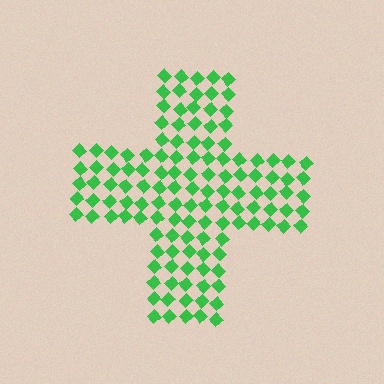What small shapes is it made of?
It is made of small diamonds.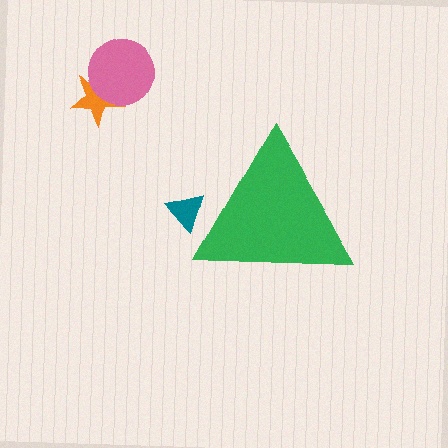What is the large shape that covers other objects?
A green triangle.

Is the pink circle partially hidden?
No, the pink circle is fully visible.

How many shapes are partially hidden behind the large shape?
1 shape is partially hidden.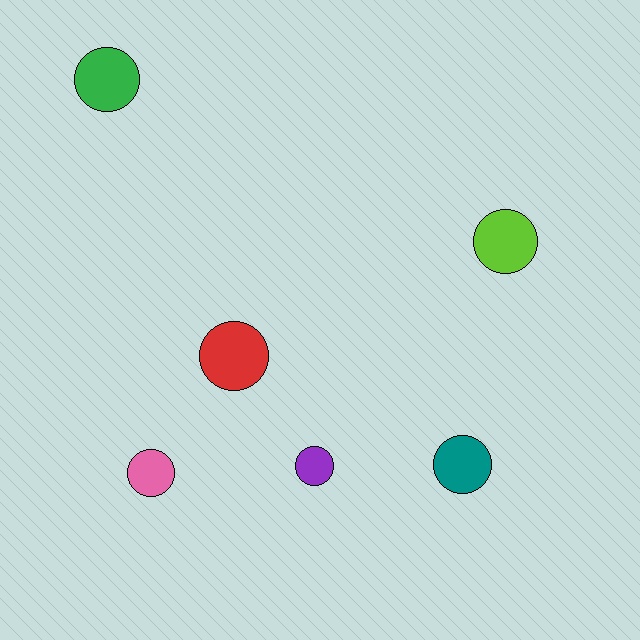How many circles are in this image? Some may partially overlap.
There are 6 circles.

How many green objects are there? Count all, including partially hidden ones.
There is 1 green object.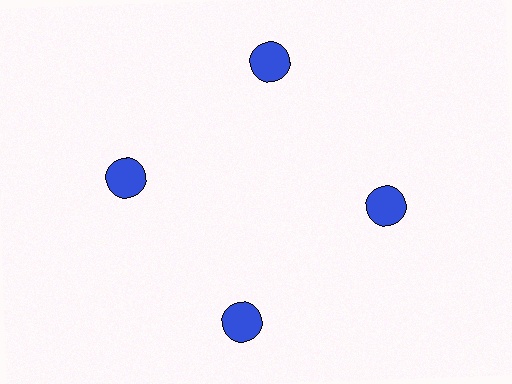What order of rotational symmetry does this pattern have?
This pattern has 4-fold rotational symmetry.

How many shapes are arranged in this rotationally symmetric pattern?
There are 4 shapes, arranged in 4 groups of 1.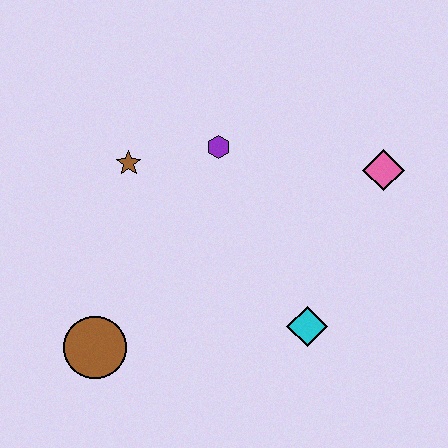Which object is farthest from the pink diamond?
The brown circle is farthest from the pink diamond.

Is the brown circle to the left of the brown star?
Yes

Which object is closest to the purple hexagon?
The brown star is closest to the purple hexagon.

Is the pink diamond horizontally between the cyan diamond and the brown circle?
No